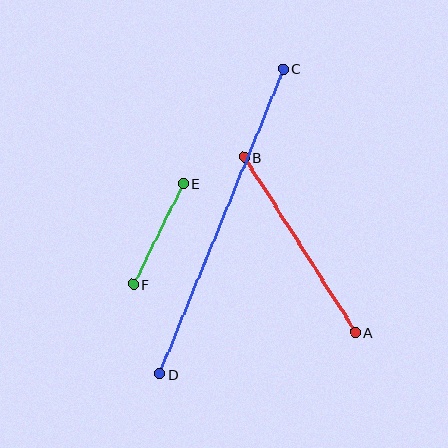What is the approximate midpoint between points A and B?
The midpoint is at approximately (300, 245) pixels.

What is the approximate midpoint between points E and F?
The midpoint is at approximately (158, 234) pixels.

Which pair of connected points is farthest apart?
Points C and D are farthest apart.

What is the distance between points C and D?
The distance is approximately 329 pixels.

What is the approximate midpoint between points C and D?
The midpoint is at approximately (221, 221) pixels.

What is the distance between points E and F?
The distance is approximately 112 pixels.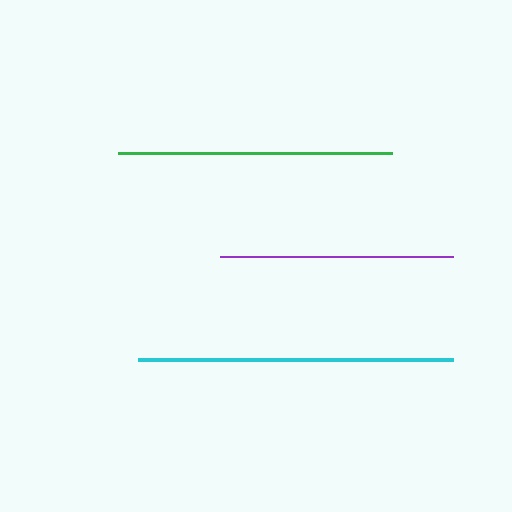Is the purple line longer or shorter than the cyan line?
The cyan line is longer than the purple line.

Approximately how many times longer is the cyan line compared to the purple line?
The cyan line is approximately 1.4 times the length of the purple line.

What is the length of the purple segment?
The purple segment is approximately 232 pixels long.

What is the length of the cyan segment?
The cyan segment is approximately 316 pixels long.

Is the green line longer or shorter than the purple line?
The green line is longer than the purple line.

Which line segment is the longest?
The cyan line is the longest at approximately 316 pixels.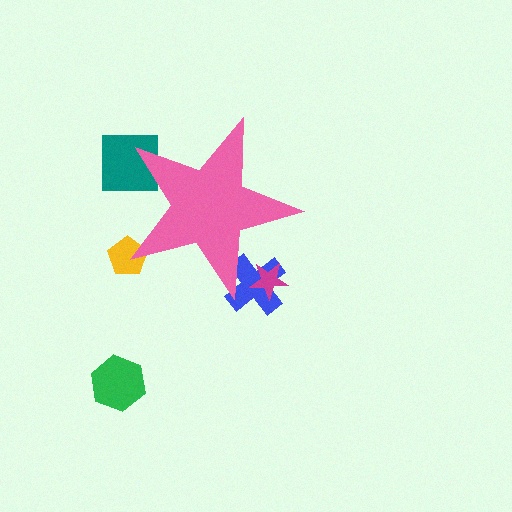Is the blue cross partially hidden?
Yes, the blue cross is partially hidden behind the pink star.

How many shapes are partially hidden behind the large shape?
4 shapes are partially hidden.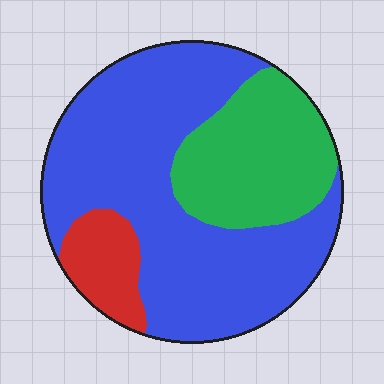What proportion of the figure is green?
Green takes up about one quarter (1/4) of the figure.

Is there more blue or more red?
Blue.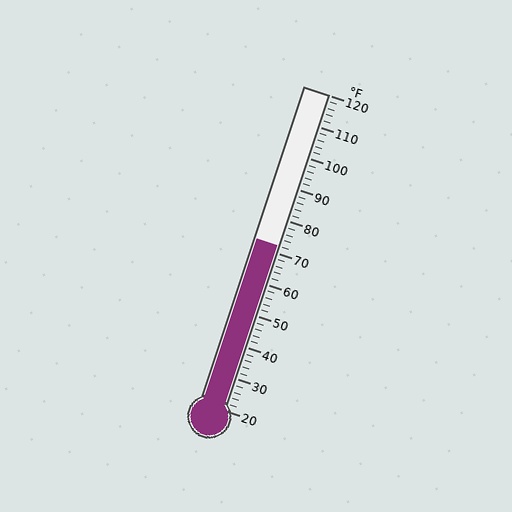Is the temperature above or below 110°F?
The temperature is below 110°F.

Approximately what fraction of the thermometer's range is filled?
The thermometer is filled to approximately 50% of its range.